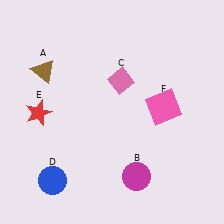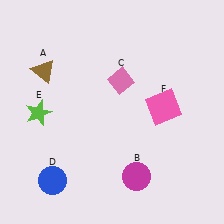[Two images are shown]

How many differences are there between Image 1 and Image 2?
There is 1 difference between the two images.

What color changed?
The star (E) changed from red in Image 1 to lime in Image 2.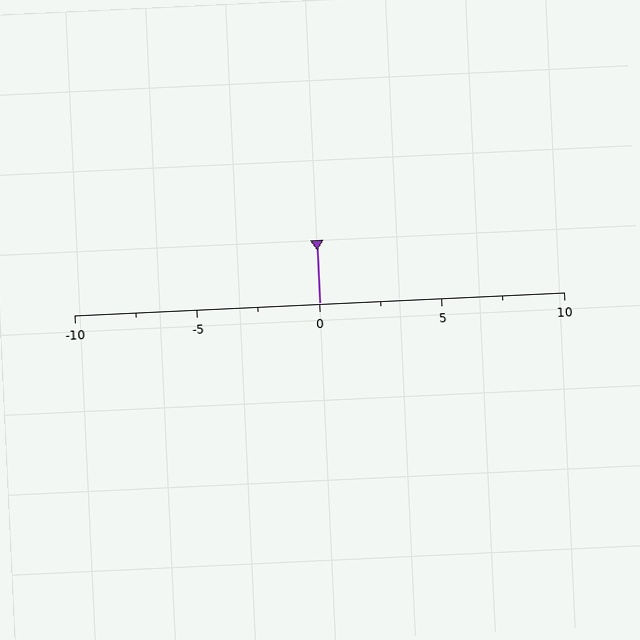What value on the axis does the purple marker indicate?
The marker indicates approximately 0.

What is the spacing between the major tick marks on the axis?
The major ticks are spaced 5 apart.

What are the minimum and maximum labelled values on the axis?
The axis runs from -10 to 10.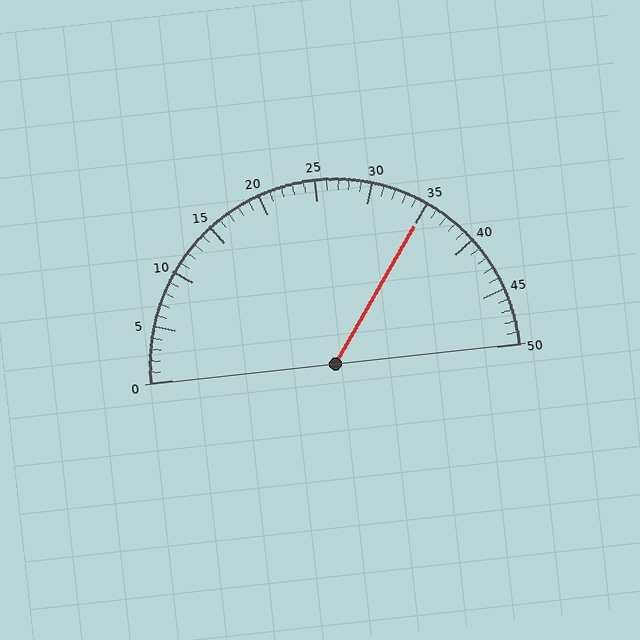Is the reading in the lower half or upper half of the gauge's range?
The reading is in the upper half of the range (0 to 50).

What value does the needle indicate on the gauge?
The needle indicates approximately 35.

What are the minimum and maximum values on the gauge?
The gauge ranges from 0 to 50.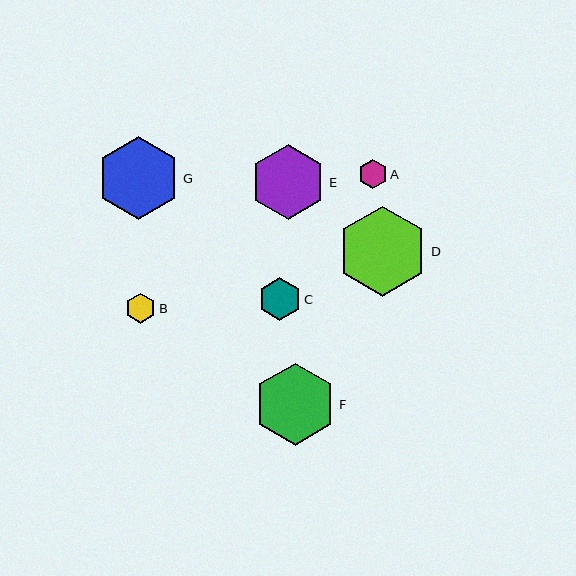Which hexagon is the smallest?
Hexagon A is the smallest with a size of approximately 29 pixels.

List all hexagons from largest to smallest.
From largest to smallest: D, G, F, E, C, B, A.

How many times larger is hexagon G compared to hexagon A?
Hexagon G is approximately 2.9 times the size of hexagon A.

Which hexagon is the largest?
Hexagon D is the largest with a size of approximately 90 pixels.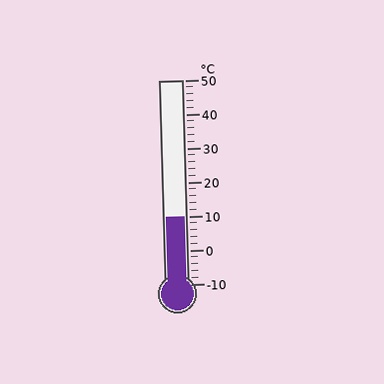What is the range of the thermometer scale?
The thermometer scale ranges from -10°C to 50°C.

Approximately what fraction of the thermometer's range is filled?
The thermometer is filled to approximately 35% of its range.